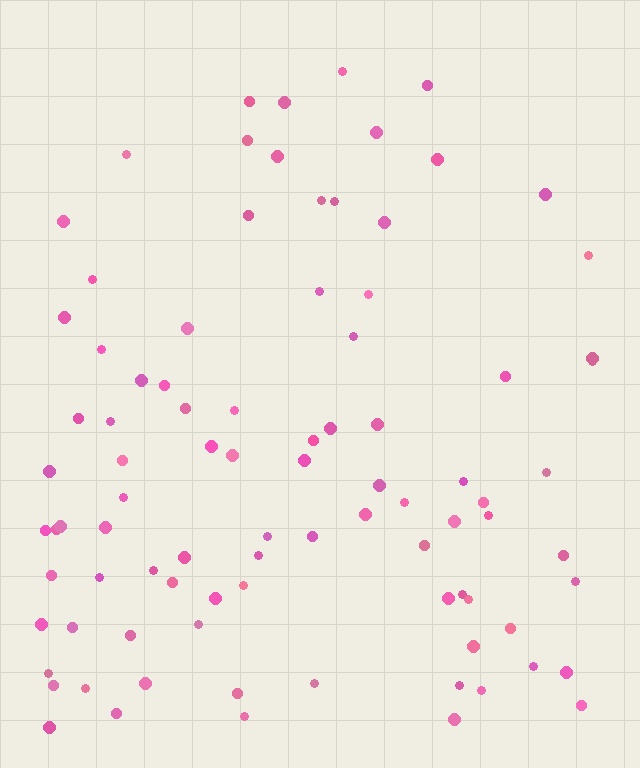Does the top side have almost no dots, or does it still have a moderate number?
Still a moderate number, just noticeably fewer than the bottom.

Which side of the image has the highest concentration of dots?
The bottom.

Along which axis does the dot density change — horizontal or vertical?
Vertical.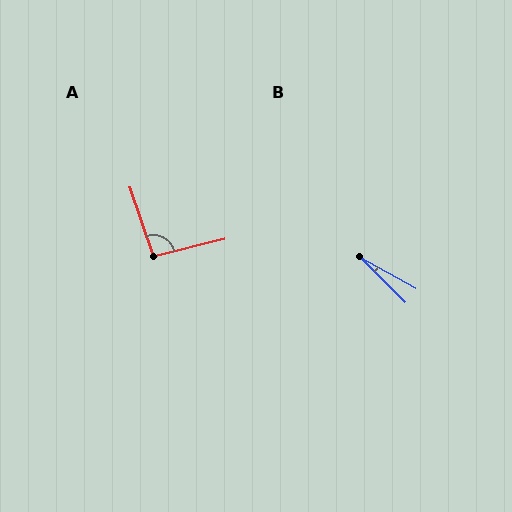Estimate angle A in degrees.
Approximately 95 degrees.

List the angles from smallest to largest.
B (16°), A (95°).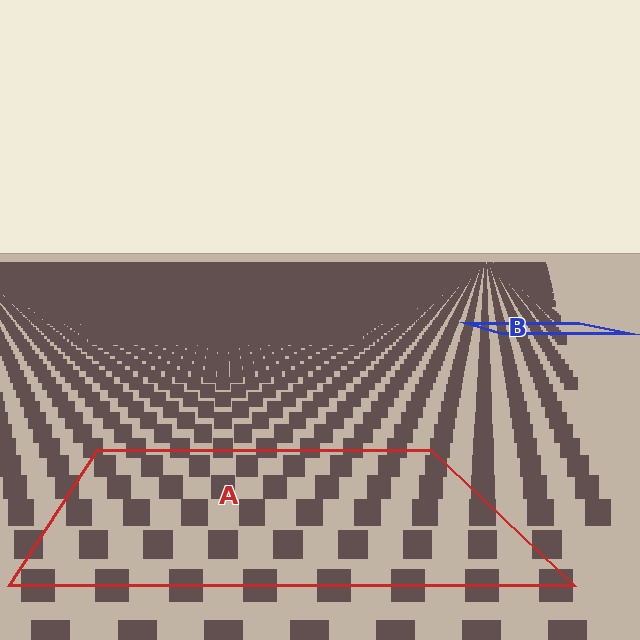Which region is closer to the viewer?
Region A is closer. The texture elements there are larger and more spread out.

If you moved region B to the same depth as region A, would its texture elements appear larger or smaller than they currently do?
They would appear larger. At a closer depth, the same texture elements are projected at a bigger on-screen size.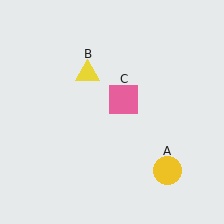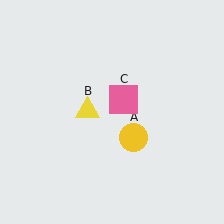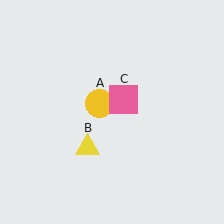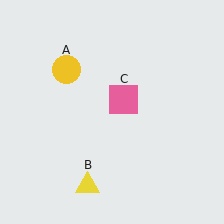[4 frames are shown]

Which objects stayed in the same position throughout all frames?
Pink square (object C) remained stationary.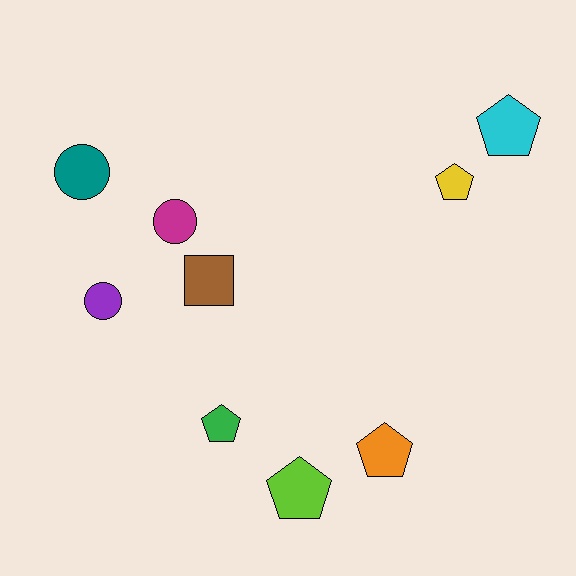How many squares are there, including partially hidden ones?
There is 1 square.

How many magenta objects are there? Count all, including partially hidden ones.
There is 1 magenta object.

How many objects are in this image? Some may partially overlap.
There are 9 objects.